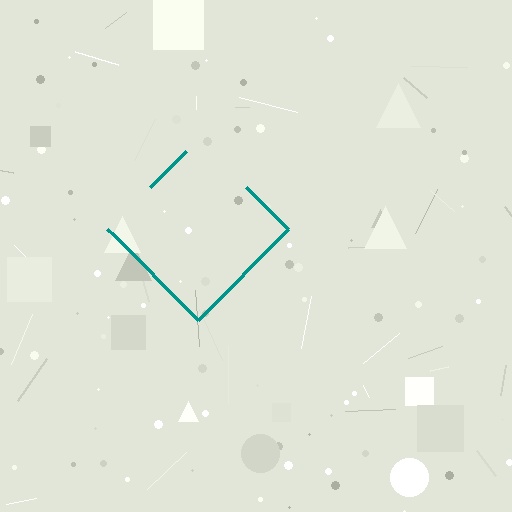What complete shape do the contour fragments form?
The contour fragments form a diamond.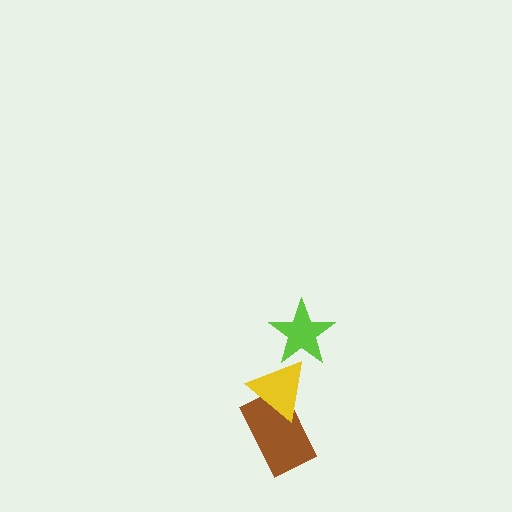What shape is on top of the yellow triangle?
The lime star is on top of the yellow triangle.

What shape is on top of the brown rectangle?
The yellow triangle is on top of the brown rectangle.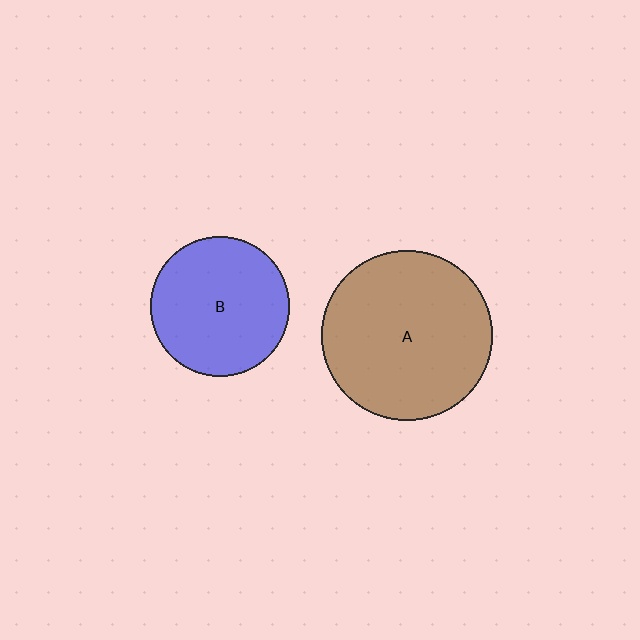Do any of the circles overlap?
No, none of the circles overlap.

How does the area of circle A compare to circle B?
Approximately 1.5 times.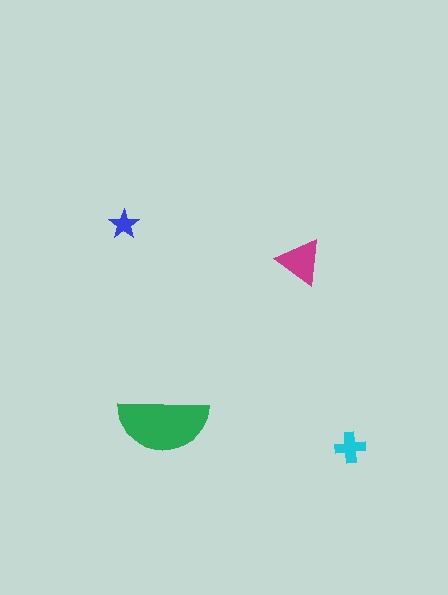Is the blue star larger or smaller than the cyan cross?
Smaller.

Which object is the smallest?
The blue star.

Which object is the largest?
The green semicircle.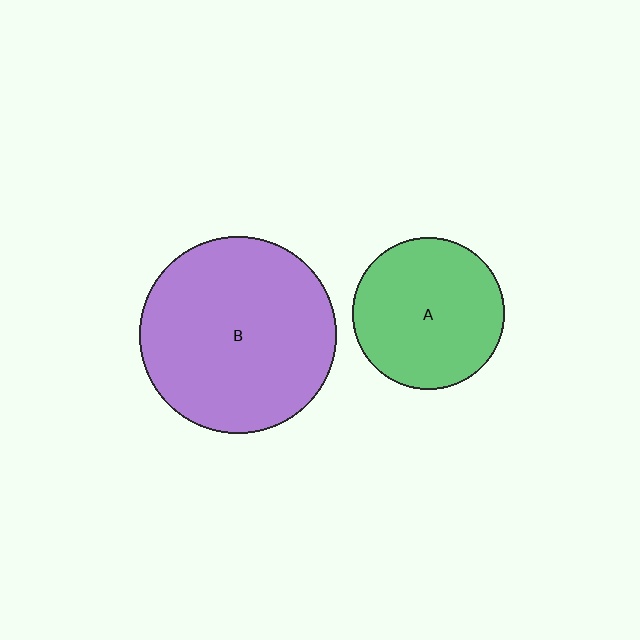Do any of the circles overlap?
No, none of the circles overlap.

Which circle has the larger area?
Circle B (purple).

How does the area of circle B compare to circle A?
Approximately 1.7 times.